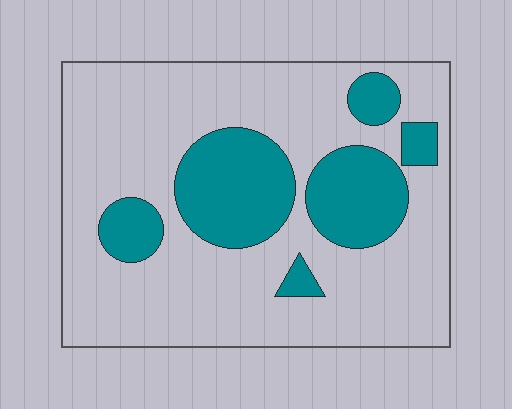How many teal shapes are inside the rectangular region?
6.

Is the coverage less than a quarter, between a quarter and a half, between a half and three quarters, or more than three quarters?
Between a quarter and a half.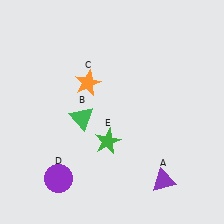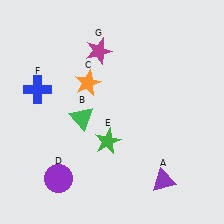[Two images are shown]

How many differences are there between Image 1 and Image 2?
There are 2 differences between the two images.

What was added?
A blue cross (F), a magenta star (G) were added in Image 2.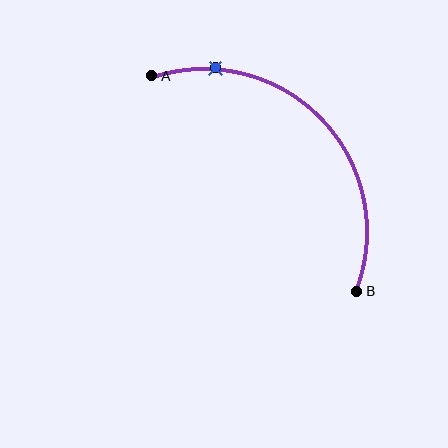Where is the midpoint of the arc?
The arc midpoint is the point on the curve farthest from the straight line joining A and B. It sits above and to the right of that line.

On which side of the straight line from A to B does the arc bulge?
The arc bulges above and to the right of the straight line connecting A and B.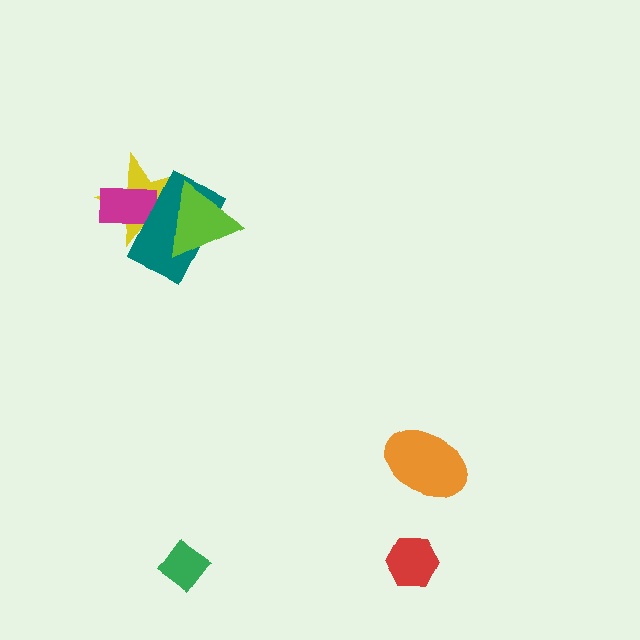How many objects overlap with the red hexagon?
0 objects overlap with the red hexagon.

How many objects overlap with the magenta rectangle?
2 objects overlap with the magenta rectangle.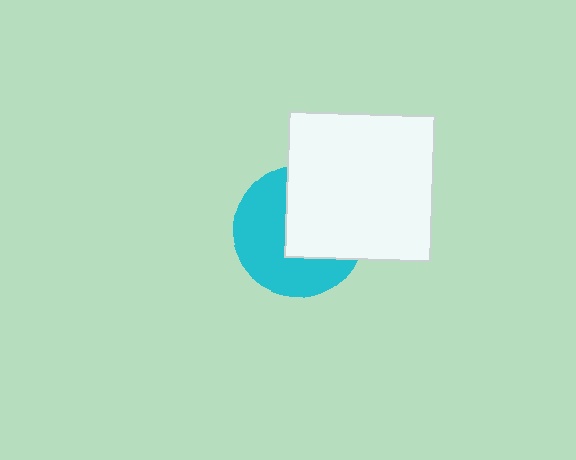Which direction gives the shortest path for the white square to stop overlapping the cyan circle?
Moving toward the upper-right gives the shortest separation.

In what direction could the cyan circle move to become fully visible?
The cyan circle could move toward the lower-left. That would shift it out from behind the white square entirely.